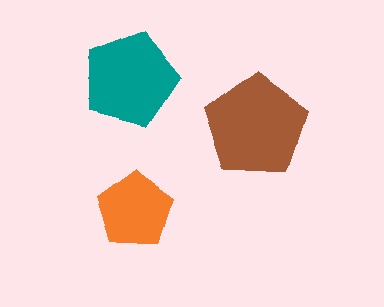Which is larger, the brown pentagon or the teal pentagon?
The brown one.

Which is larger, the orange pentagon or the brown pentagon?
The brown one.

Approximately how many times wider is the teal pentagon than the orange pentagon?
About 1.5 times wider.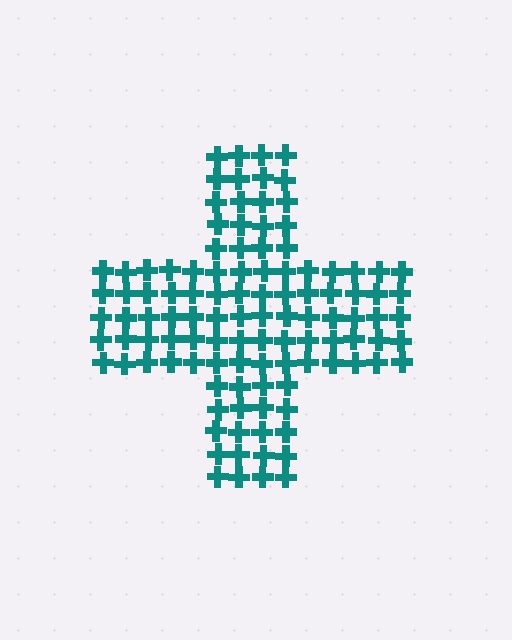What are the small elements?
The small elements are crosses.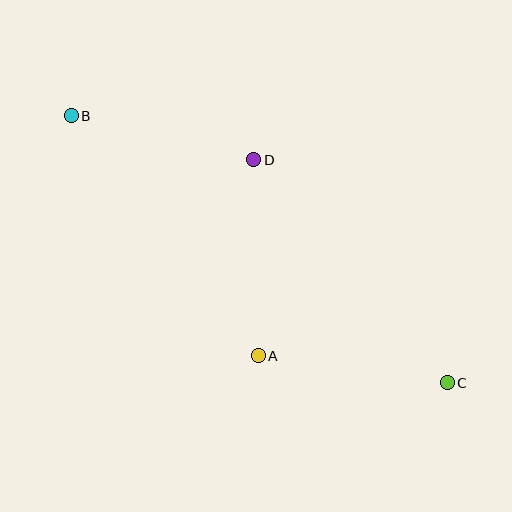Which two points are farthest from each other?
Points B and C are farthest from each other.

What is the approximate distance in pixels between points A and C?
The distance between A and C is approximately 191 pixels.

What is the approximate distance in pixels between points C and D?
The distance between C and D is approximately 295 pixels.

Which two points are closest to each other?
Points B and D are closest to each other.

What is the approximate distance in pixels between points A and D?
The distance between A and D is approximately 196 pixels.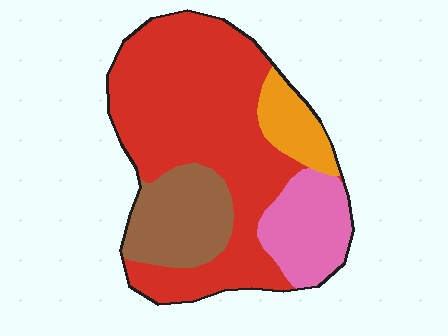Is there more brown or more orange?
Brown.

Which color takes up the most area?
Red, at roughly 60%.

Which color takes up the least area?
Orange, at roughly 10%.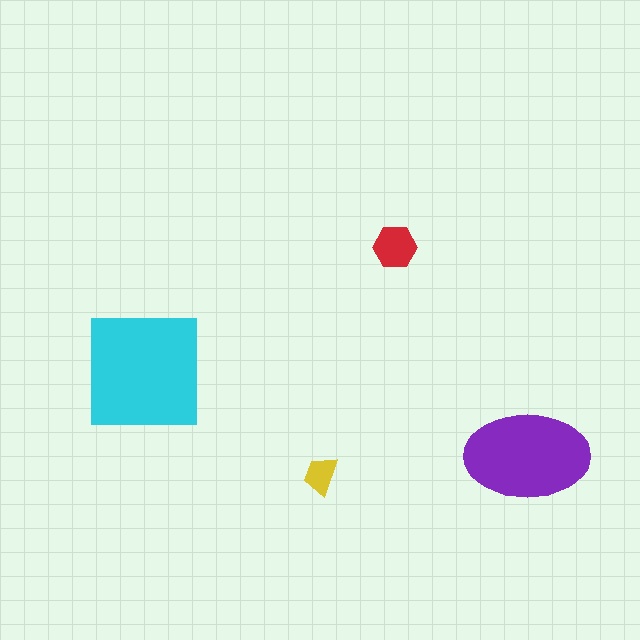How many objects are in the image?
There are 4 objects in the image.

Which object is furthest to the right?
The purple ellipse is rightmost.